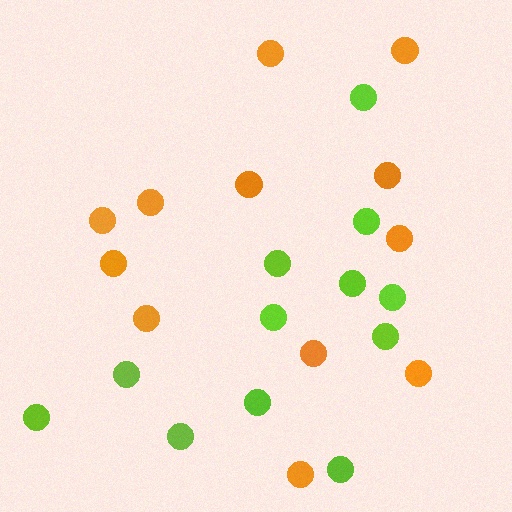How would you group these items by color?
There are 2 groups: one group of lime circles (12) and one group of orange circles (12).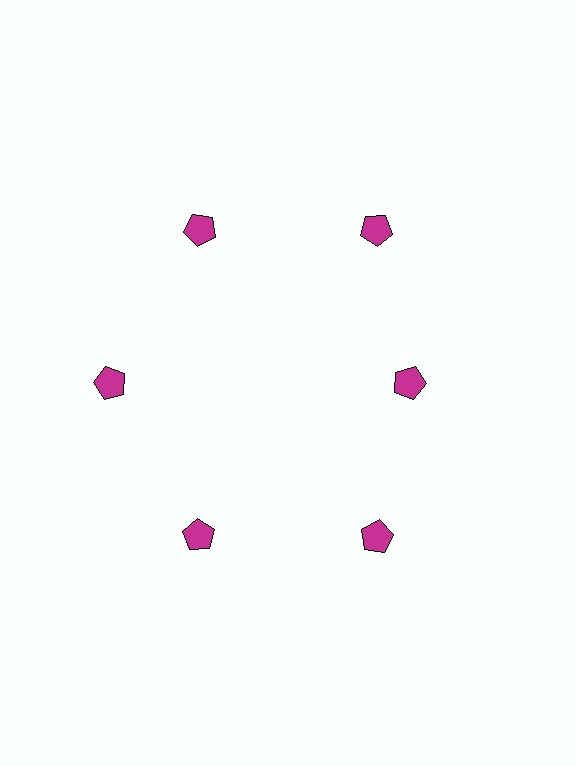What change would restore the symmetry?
The symmetry would be restored by moving it outward, back onto the ring so that all 6 pentagons sit at equal angles and equal distance from the center.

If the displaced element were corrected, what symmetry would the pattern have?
It would have 6-fold rotational symmetry — the pattern would map onto itself every 60 degrees.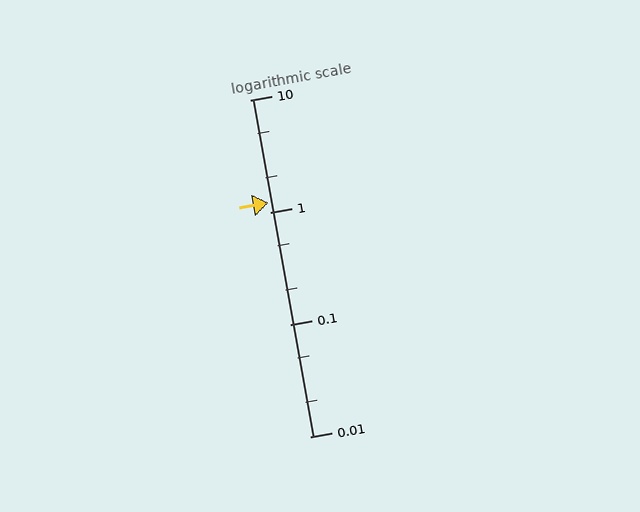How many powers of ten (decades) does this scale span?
The scale spans 3 decades, from 0.01 to 10.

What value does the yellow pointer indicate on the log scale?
The pointer indicates approximately 1.2.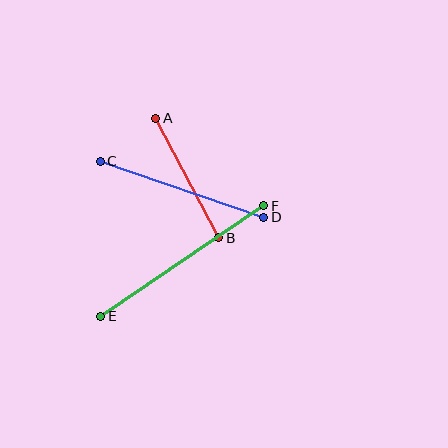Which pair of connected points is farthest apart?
Points E and F are farthest apart.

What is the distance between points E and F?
The distance is approximately 197 pixels.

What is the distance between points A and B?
The distance is approximately 135 pixels.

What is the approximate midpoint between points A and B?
The midpoint is at approximately (187, 178) pixels.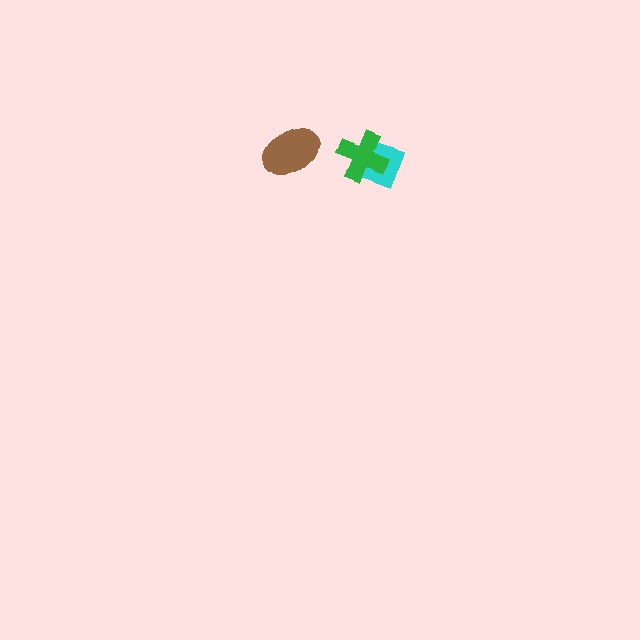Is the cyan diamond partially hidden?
Yes, it is partially covered by another shape.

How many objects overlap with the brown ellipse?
0 objects overlap with the brown ellipse.